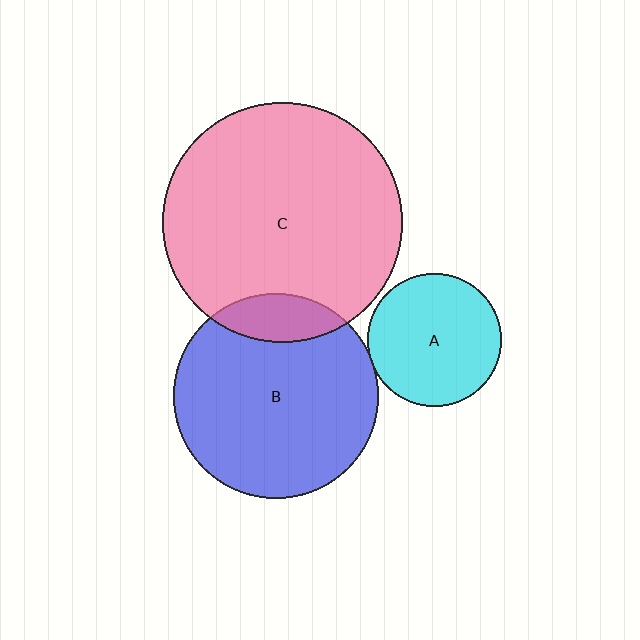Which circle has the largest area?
Circle C (pink).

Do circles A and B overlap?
Yes.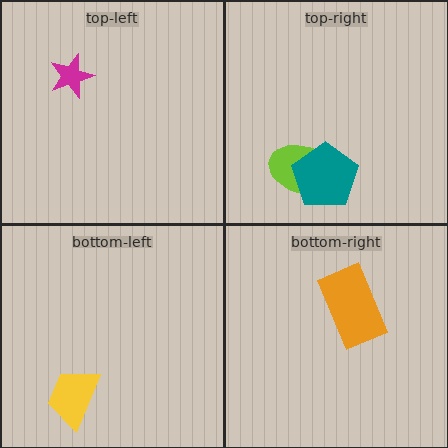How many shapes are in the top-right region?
2.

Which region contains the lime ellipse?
The top-right region.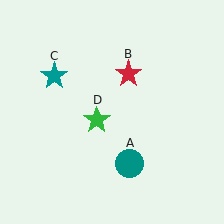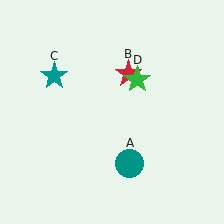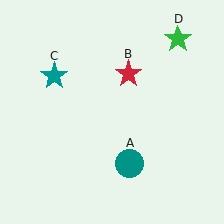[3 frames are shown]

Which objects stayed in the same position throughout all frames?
Teal circle (object A) and red star (object B) and teal star (object C) remained stationary.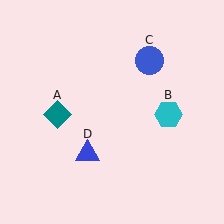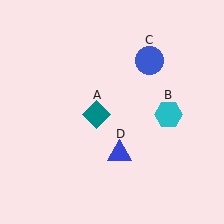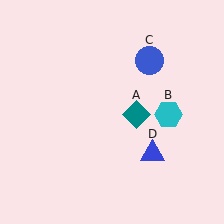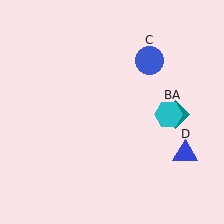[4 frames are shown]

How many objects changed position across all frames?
2 objects changed position: teal diamond (object A), blue triangle (object D).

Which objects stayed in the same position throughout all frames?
Cyan hexagon (object B) and blue circle (object C) remained stationary.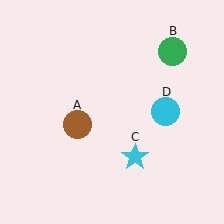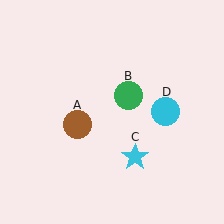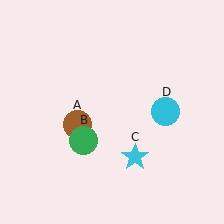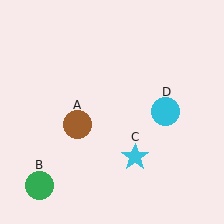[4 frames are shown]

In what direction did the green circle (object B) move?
The green circle (object B) moved down and to the left.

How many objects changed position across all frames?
1 object changed position: green circle (object B).